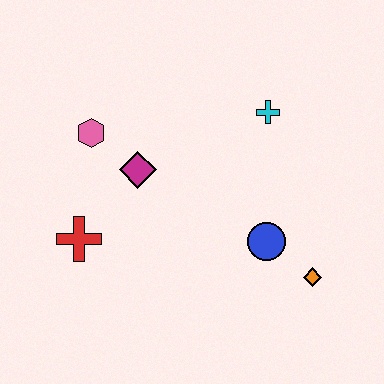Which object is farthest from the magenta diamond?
The orange diamond is farthest from the magenta diamond.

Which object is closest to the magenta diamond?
The pink hexagon is closest to the magenta diamond.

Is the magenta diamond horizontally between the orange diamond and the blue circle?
No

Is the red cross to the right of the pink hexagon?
No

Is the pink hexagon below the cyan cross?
Yes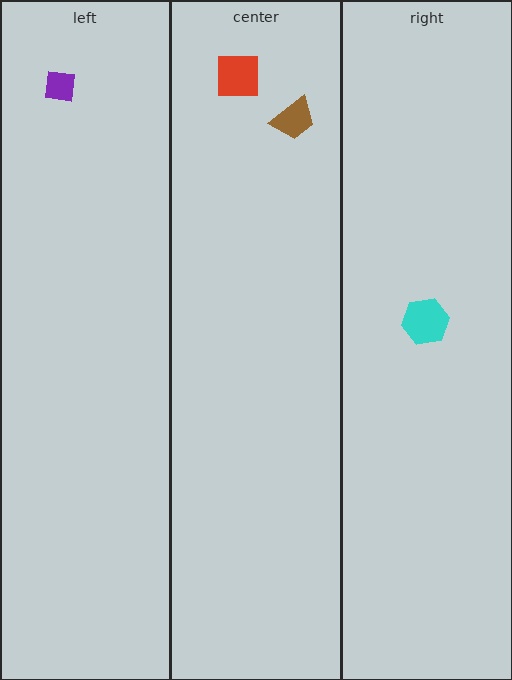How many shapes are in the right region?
1.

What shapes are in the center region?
The brown trapezoid, the red square.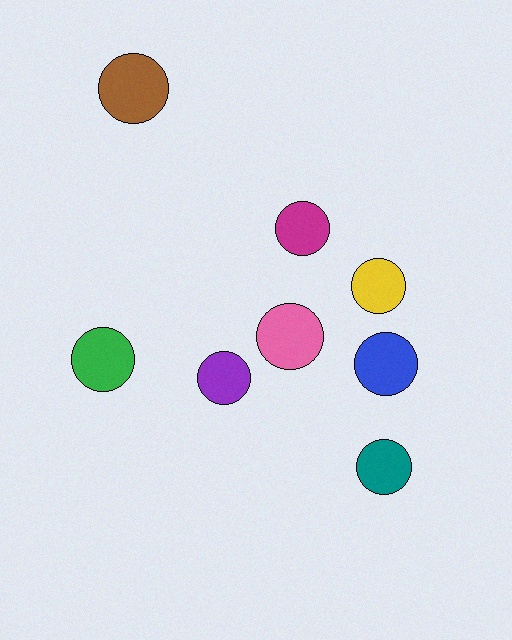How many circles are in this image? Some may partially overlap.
There are 8 circles.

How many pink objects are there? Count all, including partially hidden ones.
There is 1 pink object.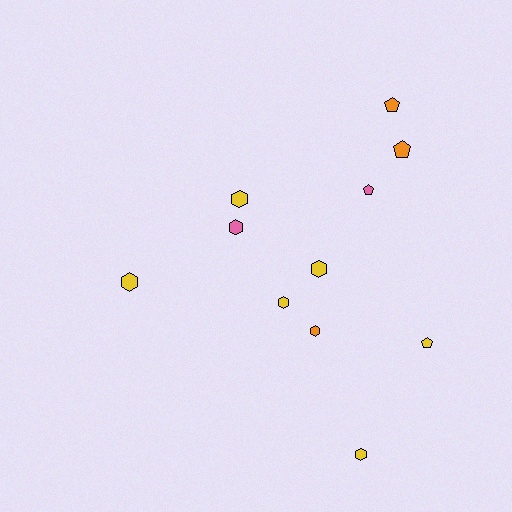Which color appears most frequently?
Yellow, with 6 objects.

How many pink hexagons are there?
There is 1 pink hexagon.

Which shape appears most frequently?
Hexagon, with 7 objects.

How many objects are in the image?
There are 11 objects.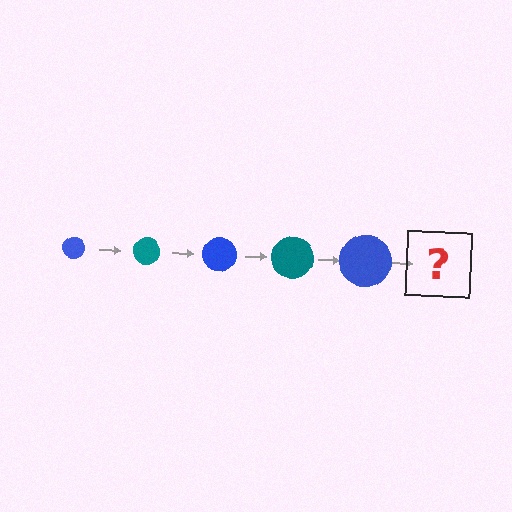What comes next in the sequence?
The next element should be a teal circle, larger than the previous one.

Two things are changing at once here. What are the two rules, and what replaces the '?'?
The two rules are that the circle grows larger each step and the color cycles through blue and teal. The '?' should be a teal circle, larger than the previous one.